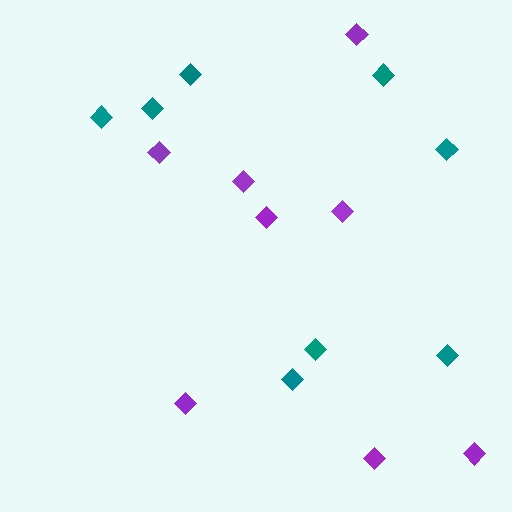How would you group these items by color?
There are 2 groups: one group of purple diamonds (8) and one group of teal diamonds (8).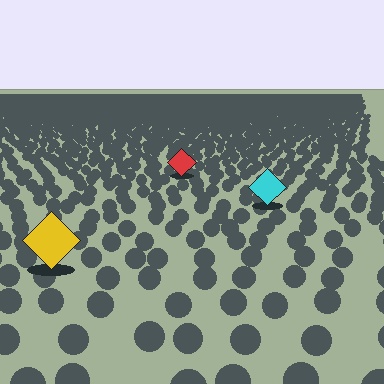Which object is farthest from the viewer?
The red diamond is farthest from the viewer. It appears smaller and the ground texture around it is denser.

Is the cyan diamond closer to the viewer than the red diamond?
Yes. The cyan diamond is closer — you can tell from the texture gradient: the ground texture is coarser near it.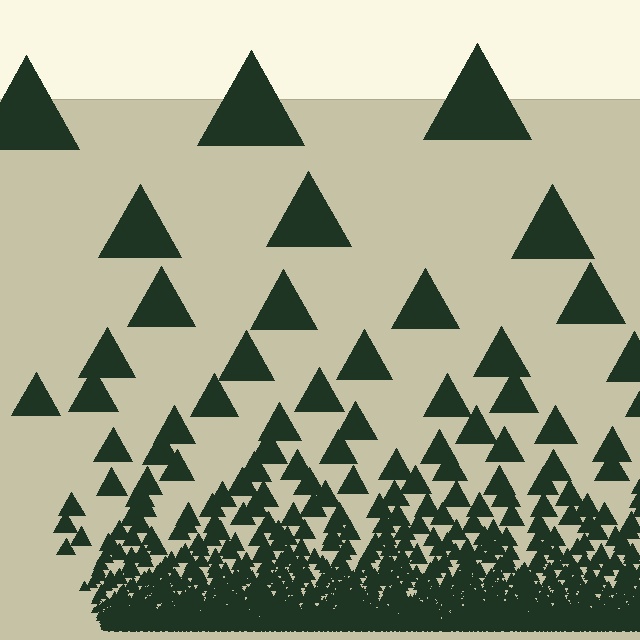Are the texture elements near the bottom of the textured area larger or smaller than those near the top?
Smaller. The gradient is inverted — elements near the bottom are smaller and denser.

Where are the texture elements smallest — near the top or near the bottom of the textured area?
Near the bottom.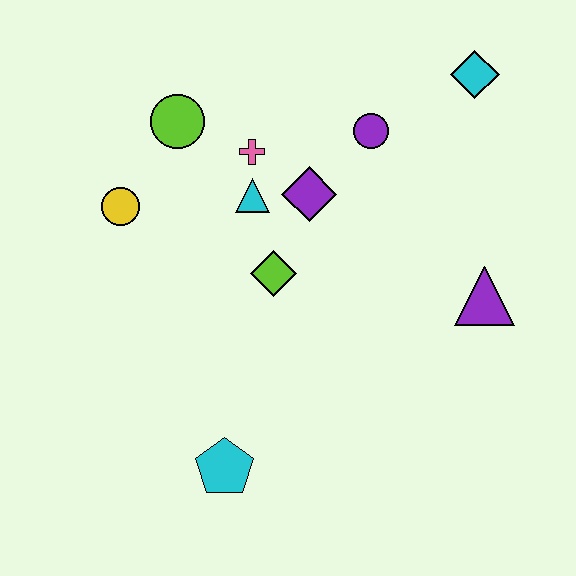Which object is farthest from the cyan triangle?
The cyan pentagon is farthest from the cyan triangle.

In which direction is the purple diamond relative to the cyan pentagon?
The purple diamond is above the cyan pentagon.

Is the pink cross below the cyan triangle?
No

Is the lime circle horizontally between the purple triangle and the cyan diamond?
No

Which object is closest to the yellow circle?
The lime circle is closest to the yellow circle.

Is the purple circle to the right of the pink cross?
Yes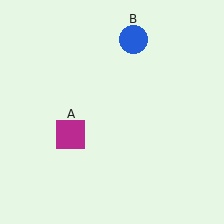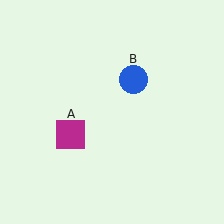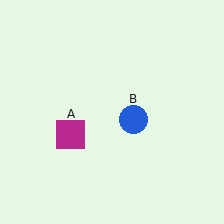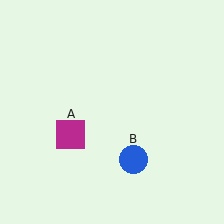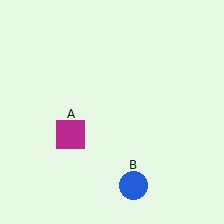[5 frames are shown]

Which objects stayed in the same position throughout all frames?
Magenta square (object A) remained stationary.